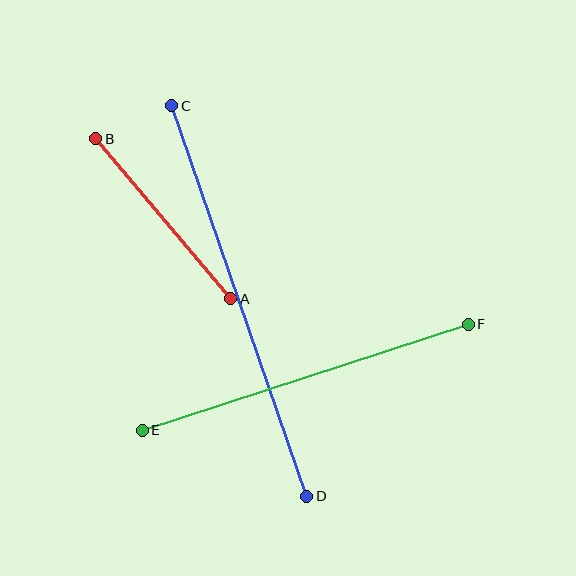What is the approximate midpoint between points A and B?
The midpoint is at approximately (163, 219) pixels.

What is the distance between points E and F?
The distance is approximately 343 pixels.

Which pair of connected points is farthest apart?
Points C and D are farthest apart.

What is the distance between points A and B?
The distance is approximately 210 pixels.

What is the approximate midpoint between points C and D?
The midpoint is at approximately (239, 301) pixels.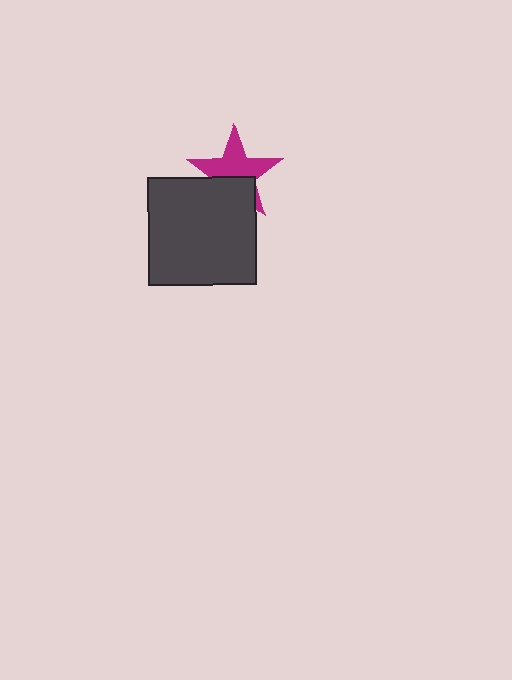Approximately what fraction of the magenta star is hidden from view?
Roughly 39% of the magenta star is hidden behind the dark gray square.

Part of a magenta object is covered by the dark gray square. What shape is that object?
It is a star.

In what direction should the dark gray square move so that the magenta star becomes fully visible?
The dark gray square should move down. That is the shortest direction to clear the overlap and leave the magenta star fully visible.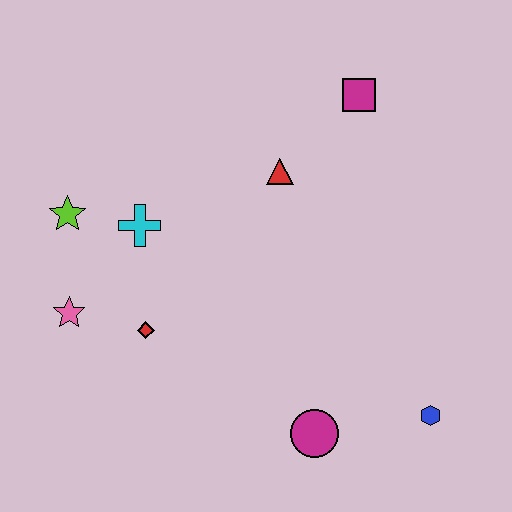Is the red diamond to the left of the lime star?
No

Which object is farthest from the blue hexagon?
The lime star is farthest from the blue hexagon.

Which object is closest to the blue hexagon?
The magenta circle is closest to the blue hexagon.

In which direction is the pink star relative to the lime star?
The pink star is below the lime star.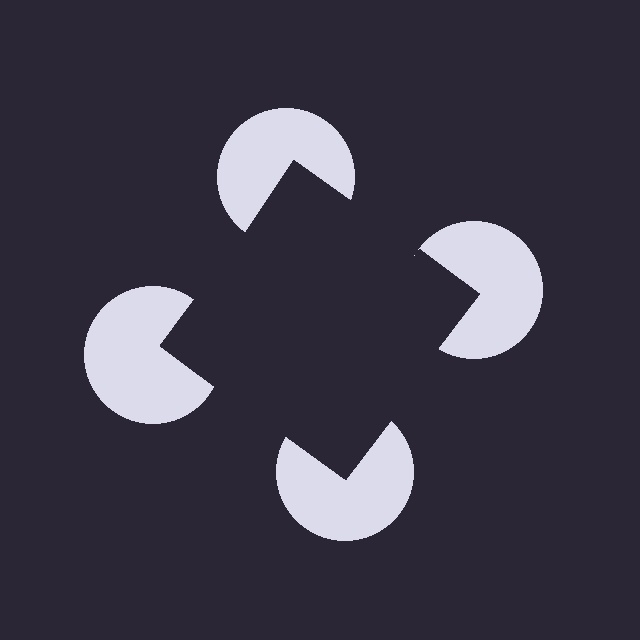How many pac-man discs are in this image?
There are 4 — one at each vertex of the illusory square.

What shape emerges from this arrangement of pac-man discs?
An illusory square — its edges are inferred from the aligned wedge cuts in the pac-man discs, not physically drawn.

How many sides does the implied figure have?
4 sides.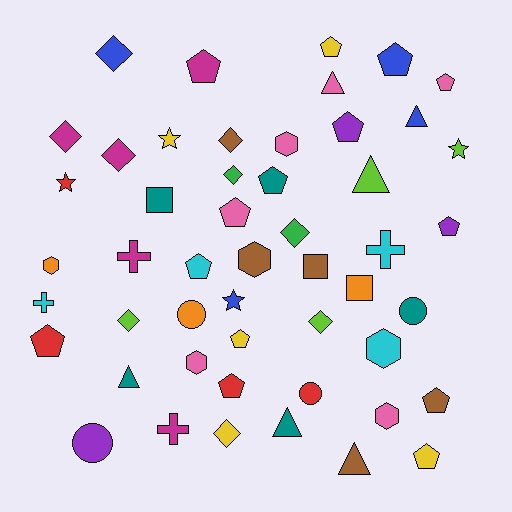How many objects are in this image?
There are 50 objects.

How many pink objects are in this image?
There are 6 pink objects.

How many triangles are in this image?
There are 6 triangles.